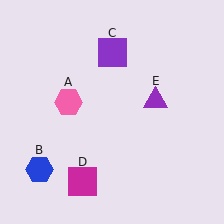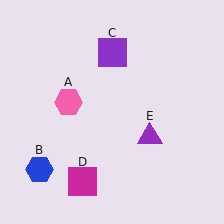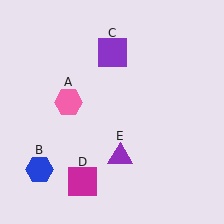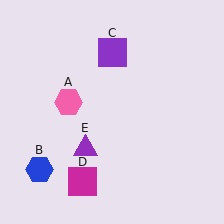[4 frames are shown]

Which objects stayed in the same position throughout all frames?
Pink hexagon (object A) and blue hexagon (object B) and purple square (object C) and magenta square (object D) remained stationary.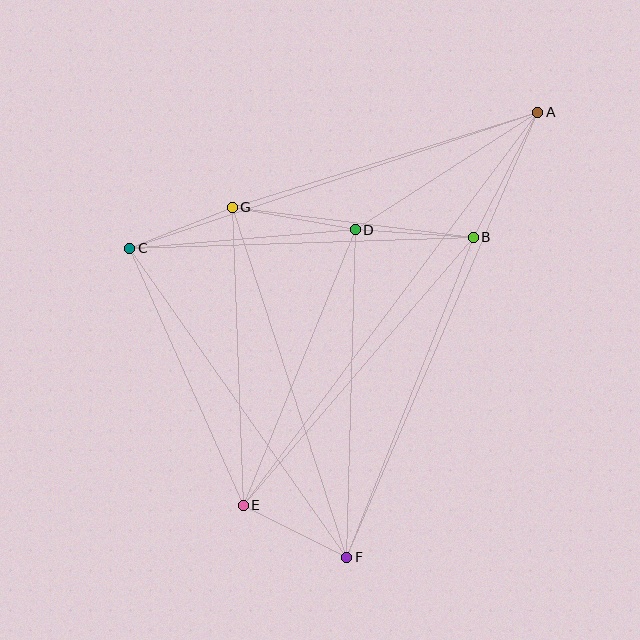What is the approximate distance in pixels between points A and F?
The distance between A and F is approximately 484 pixels.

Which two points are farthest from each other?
Points A and E are farthest from each other.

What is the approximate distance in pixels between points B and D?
The distance between B and D is approximately 118 pixels.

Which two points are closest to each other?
Points C and G are closest to each other.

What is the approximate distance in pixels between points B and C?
The distance between B and C is approximately 343 pixels.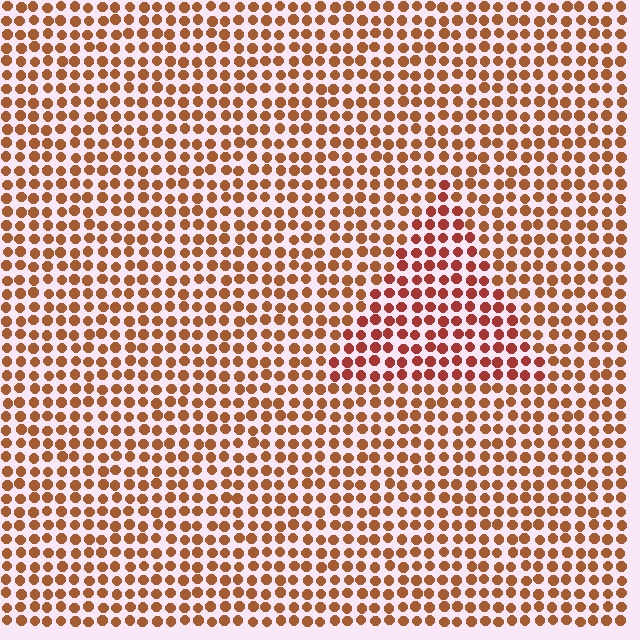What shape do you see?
I see a triangle.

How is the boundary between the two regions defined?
The boundary is defined purely by a slight shift in hue (about 20 degrees). Spacing, size, and orientation are identical on both sides.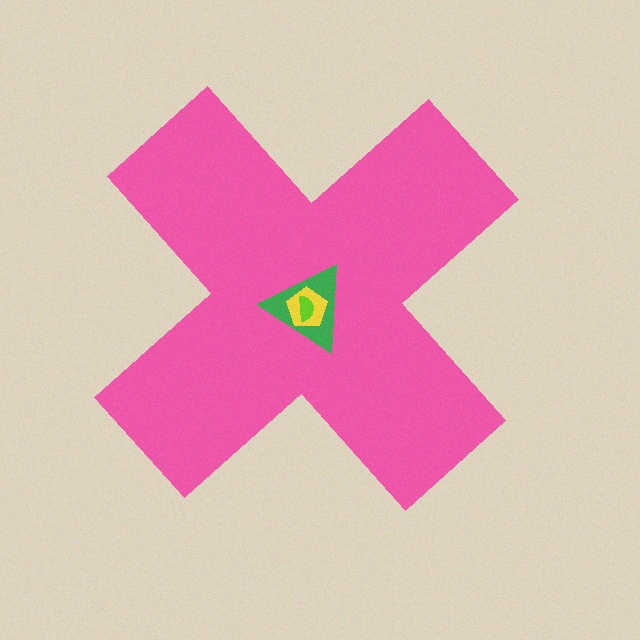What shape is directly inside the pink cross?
The green triangle.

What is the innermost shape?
The lime semicircle.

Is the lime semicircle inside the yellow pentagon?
Yes.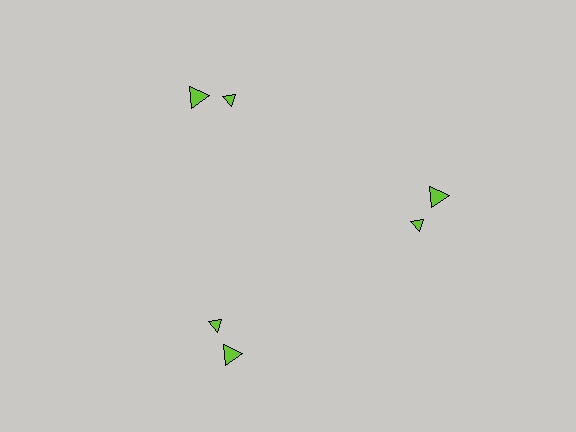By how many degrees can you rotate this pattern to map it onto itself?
The pattern maps onto itself every 120 degrees of rotation.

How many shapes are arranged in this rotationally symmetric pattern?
There are 6 shapes, arranged in 3 groups of 2.